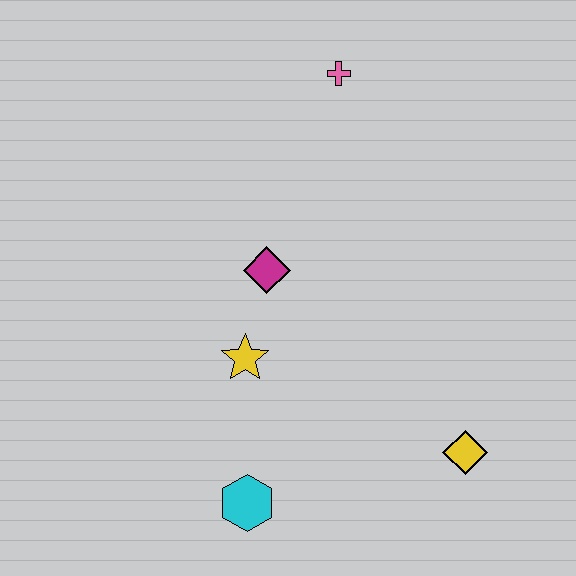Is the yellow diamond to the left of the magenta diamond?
No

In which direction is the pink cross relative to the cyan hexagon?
The pink cross is above the cyan hexagon.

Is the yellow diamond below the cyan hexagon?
No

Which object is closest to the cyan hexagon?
The yellow star is closest to the cyan hexagon.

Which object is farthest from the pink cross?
The cyan hexagon is farthest from the pink cross.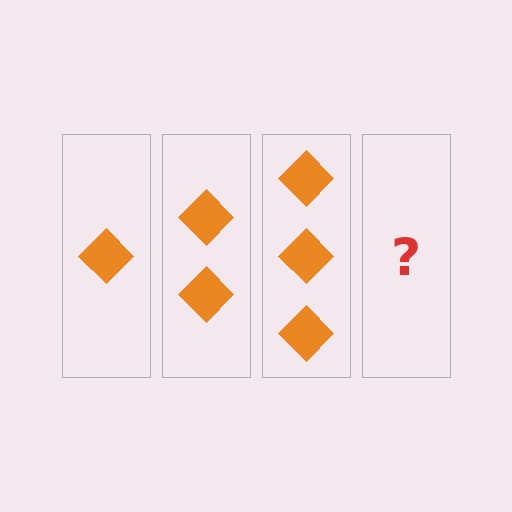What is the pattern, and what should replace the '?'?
The pattern is that each step adds one more diamond. The '?' should be 4 diamonds.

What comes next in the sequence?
The next element should be 4 diamonds.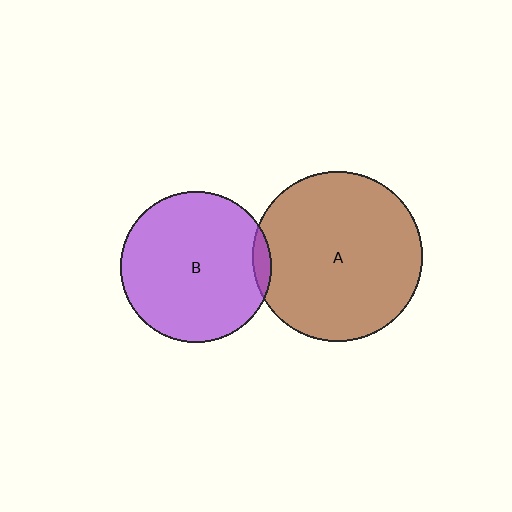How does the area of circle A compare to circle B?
Approximately 1.3 times.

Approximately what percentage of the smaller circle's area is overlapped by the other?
Approximately 5%.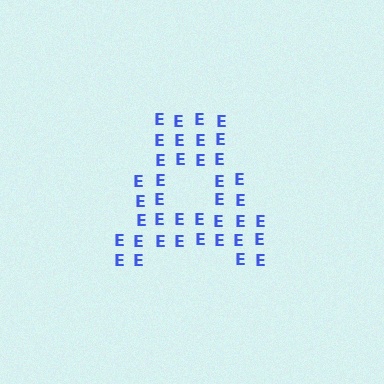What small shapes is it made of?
It is made of small letter E's.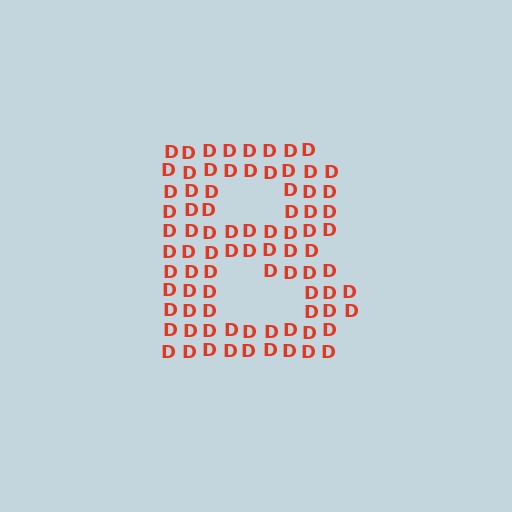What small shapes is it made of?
It is made of small letter D's.